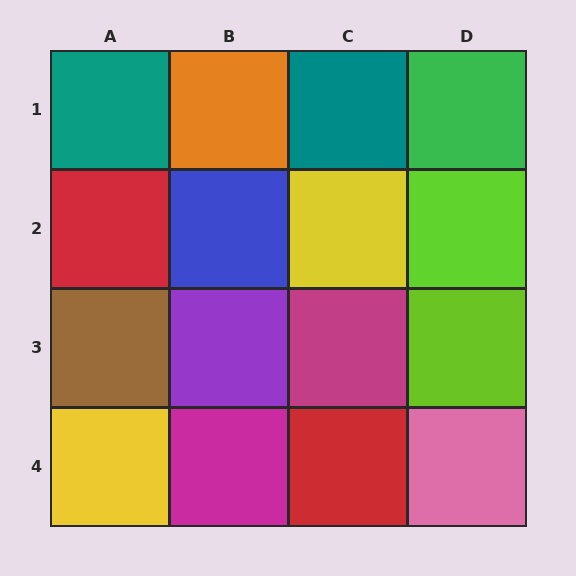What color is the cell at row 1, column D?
Green.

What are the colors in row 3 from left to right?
Brown, purple, magenta, lime.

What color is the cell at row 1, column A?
Teal.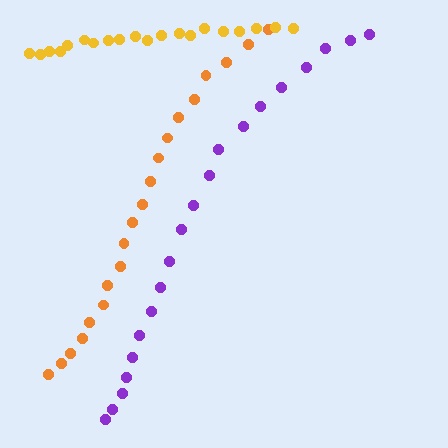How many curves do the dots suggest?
There are 3 distinct paths.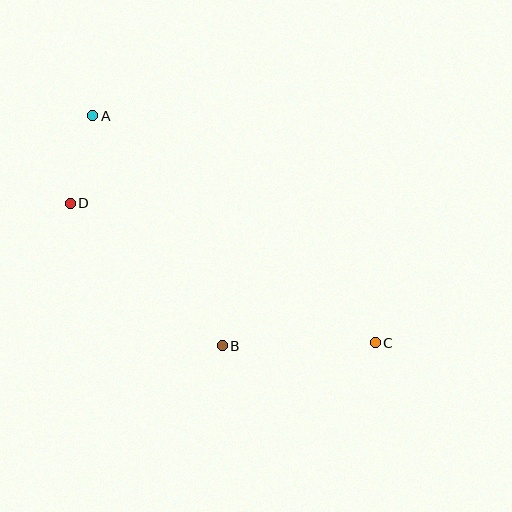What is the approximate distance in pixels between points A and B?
The distance between A and B is approximately 264 pixels.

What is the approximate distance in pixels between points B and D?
The distance between B and D is approximately 209 pixels.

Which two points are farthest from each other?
Points A and C are farthest from each other.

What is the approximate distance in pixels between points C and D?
The distance between C and D is approximately 335 pixels.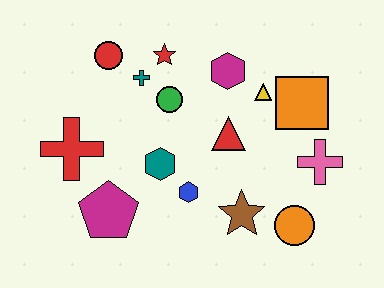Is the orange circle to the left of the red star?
No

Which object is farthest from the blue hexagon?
The red circle is farthest from the blue hexagon.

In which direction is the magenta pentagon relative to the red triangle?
The magenta pentagon is to the left of the red triangle.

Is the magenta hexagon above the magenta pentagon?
Yes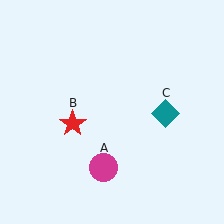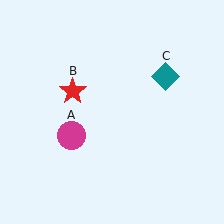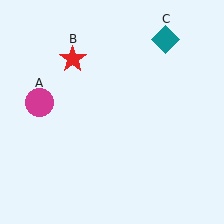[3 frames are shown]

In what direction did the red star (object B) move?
The red star (object B) moved up.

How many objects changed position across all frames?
3 objects changed position: magenta circle (object A), red star (object B), teal diamond (object C).